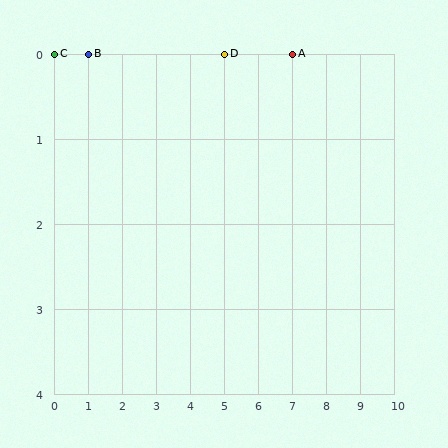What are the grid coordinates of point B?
Point B is at grid coordinates (1, 0).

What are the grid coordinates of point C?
Point C is at grid coordinates (0, 0).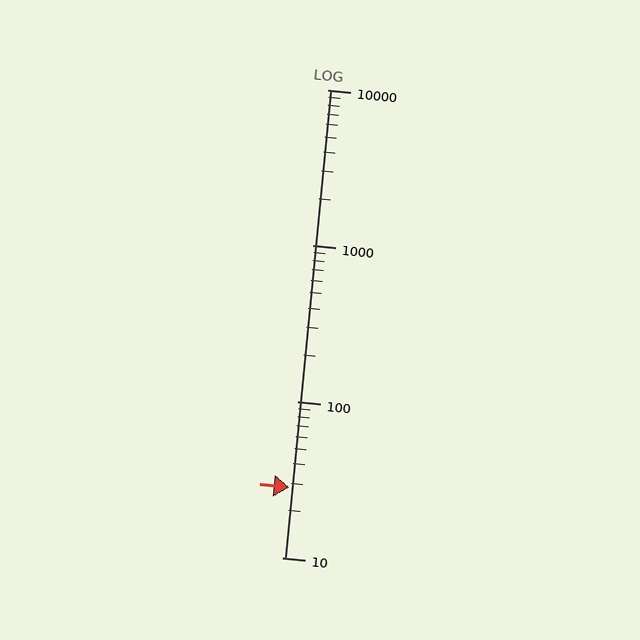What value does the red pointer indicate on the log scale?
The pointer indicates approximately 28.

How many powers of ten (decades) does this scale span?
The scale spans 3 decades, from 10 to 10000.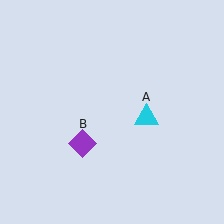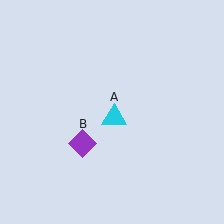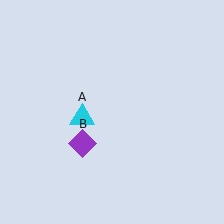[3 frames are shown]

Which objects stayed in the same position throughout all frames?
Purple diamond (object B) remained stationary.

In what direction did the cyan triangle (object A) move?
The cyan triangle (object A) moved left.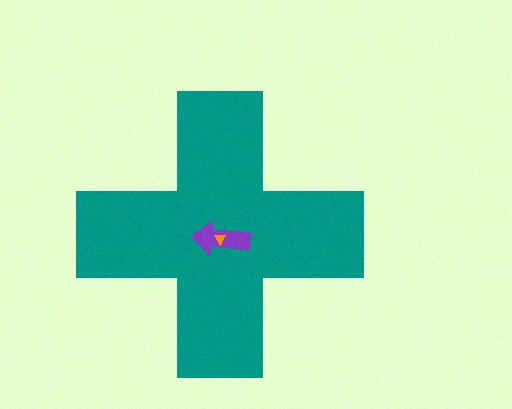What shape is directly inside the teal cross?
The purple arrow.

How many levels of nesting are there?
3.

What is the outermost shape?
The teal cross.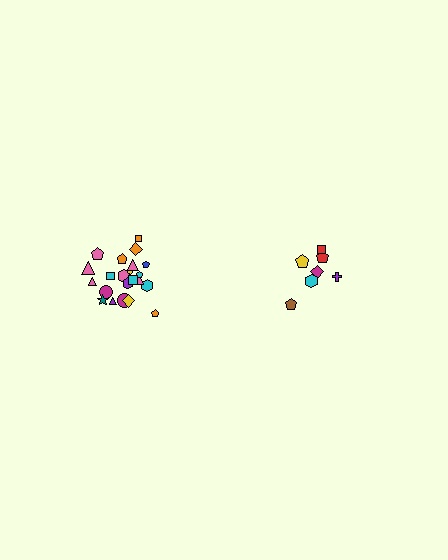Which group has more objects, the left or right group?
The left group.